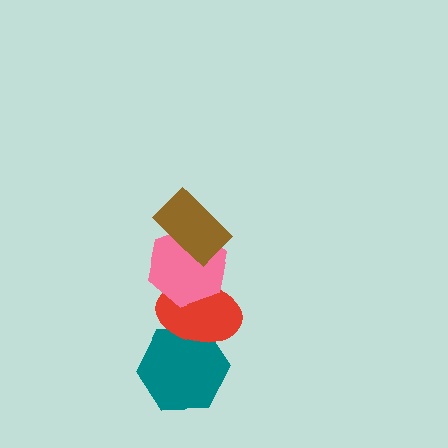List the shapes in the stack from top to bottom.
From top to bottom: the brown rectangle, the pink hexagon, the red ellipse, the teal hexagon.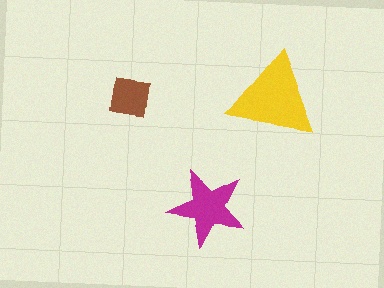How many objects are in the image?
There are 3 objects in the image.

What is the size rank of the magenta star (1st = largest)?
2nd.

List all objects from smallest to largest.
The brown square, the magenta star, the yellow triangle.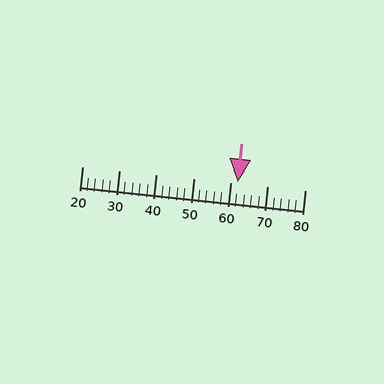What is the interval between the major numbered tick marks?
The major tick marks are spaced 10 units apart.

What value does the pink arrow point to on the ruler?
The pink arrow points to approximately 62.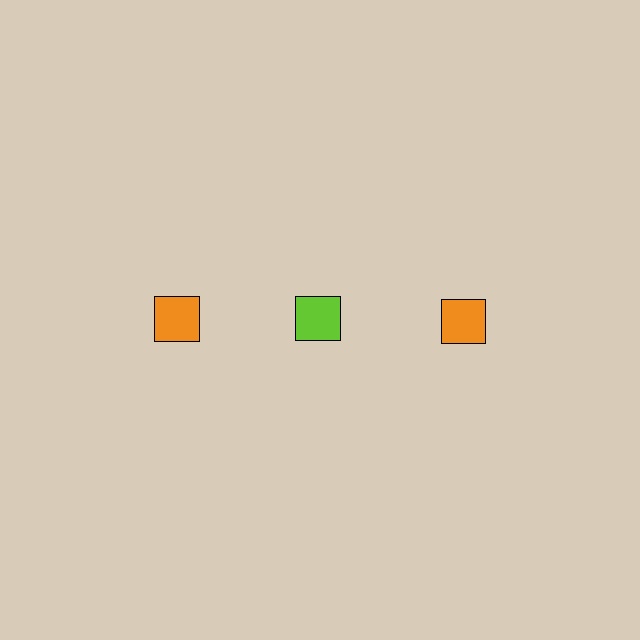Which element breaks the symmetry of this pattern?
The lime square in the top row, second from left column breaks the symmetry. All other shapes are orange squares.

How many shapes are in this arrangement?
There are 3 shapes arranged in a grid pattern.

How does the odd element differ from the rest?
It has a different color: lime instead of orange.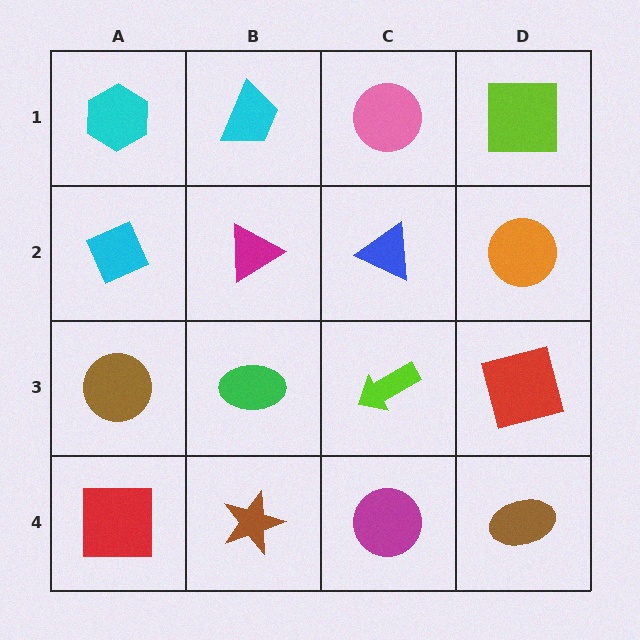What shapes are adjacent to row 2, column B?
A cyan trapezoid (row 1, column B), a green ellipse (row 3, column B), a cyan diamond (row 2, column A), a blue triangle (row 2, column C).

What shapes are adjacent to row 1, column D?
An orange circle (row 2, column D), a pink circle (row 1, column C).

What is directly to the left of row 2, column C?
A magenta triangle.